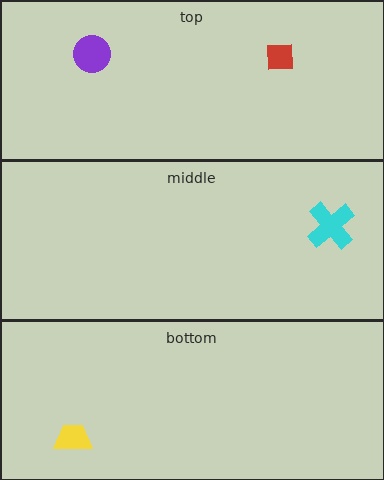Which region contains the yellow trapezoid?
The bottom region.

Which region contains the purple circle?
The top region.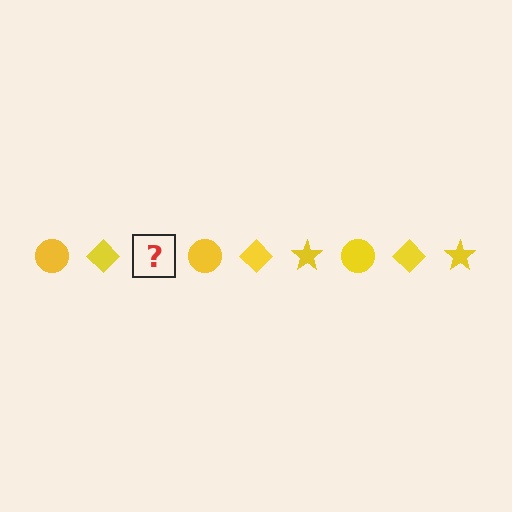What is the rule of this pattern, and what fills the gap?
The rule is that the pattern cycles through circle, diamond, star shapes in yellow. The gap should be filled with a yellow star.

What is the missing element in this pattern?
The missing element is a yellow star.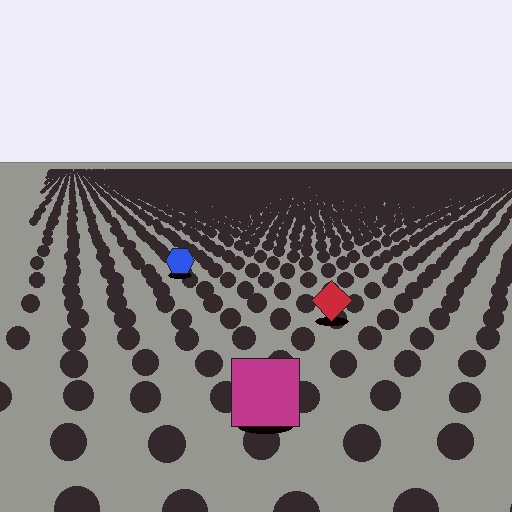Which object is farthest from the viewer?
The blue hexagon is farthest from the viewer. It appears smaller and the ground texture around it is denser.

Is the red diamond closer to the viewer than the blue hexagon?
Yes. The red diamond is closer — you can tell from the texture gradient: the ground texture is coarser near it.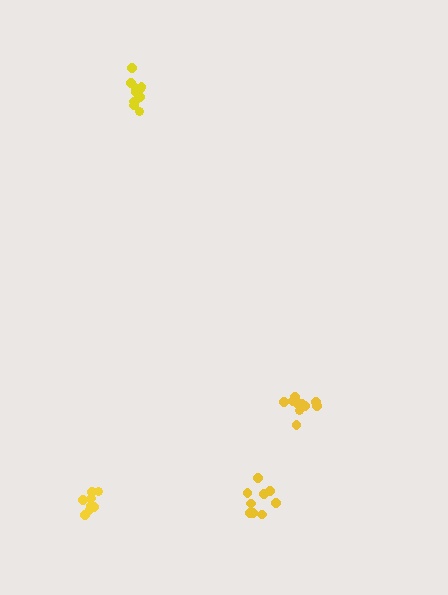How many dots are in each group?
Group 1: 9 dots, Group 2: 10 dots, Group 3: 11 dots, Group 4: 9 dots (39 total).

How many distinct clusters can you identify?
There are 4 distinct clusters.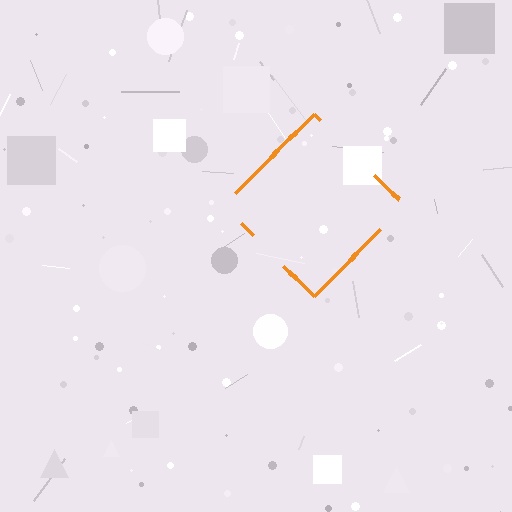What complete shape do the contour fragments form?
The contour fragments form a diamond.